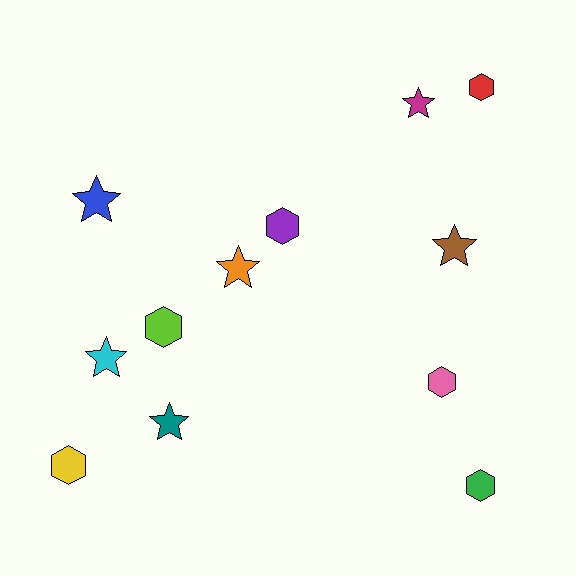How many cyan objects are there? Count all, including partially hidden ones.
There is 1 cyan object.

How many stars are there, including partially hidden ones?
There are 6 stars.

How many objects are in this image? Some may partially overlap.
There are 12 objects.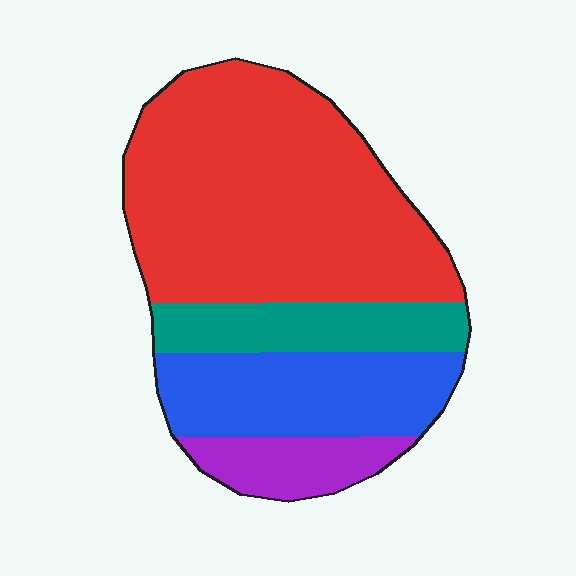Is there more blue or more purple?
Blue.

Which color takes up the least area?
Purple, at roughly 10%.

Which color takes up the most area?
Red, at roughly 55%.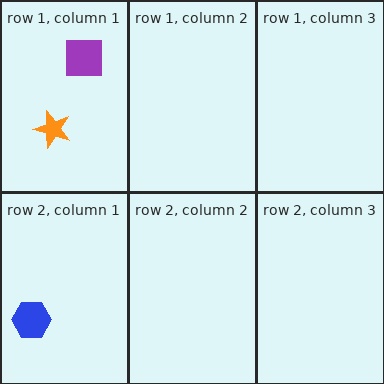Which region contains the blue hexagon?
The row 2, column 1 region.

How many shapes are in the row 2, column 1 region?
1.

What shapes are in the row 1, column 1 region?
The purple square, the orange star.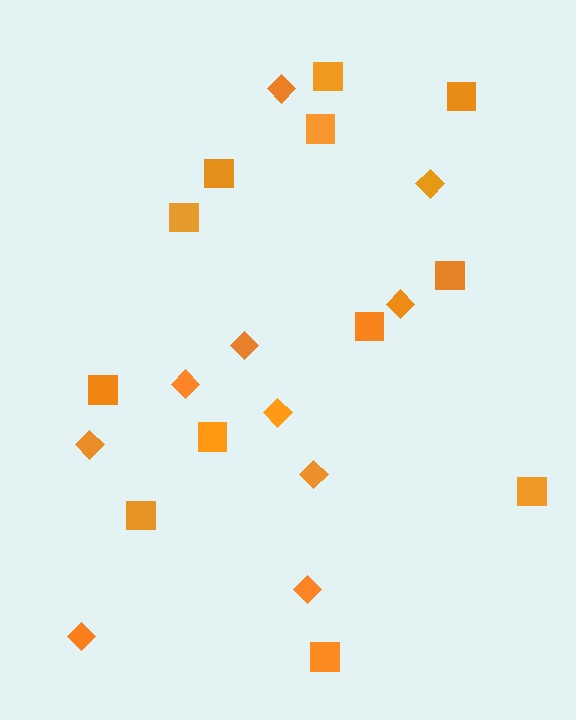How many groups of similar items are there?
There are 2 groups: one group of squares (12) and one group of diamonds (10).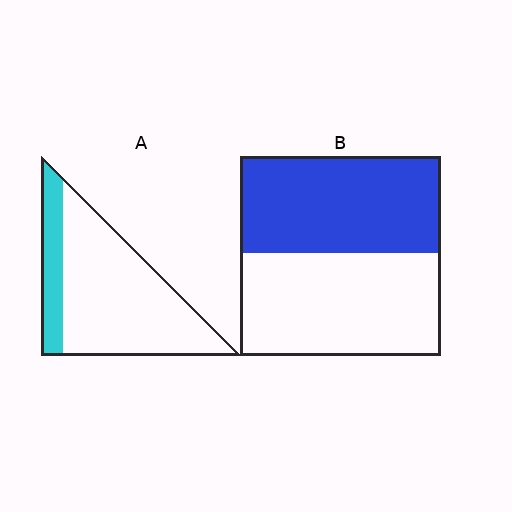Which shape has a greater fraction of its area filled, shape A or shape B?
Shape B.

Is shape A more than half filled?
No.